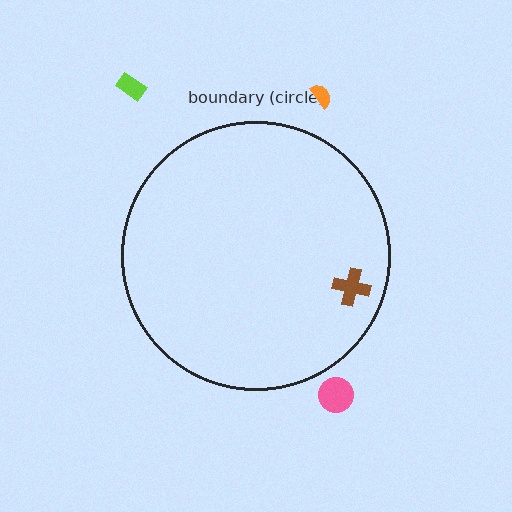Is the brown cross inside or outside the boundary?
Inside.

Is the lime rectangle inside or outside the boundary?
Outside.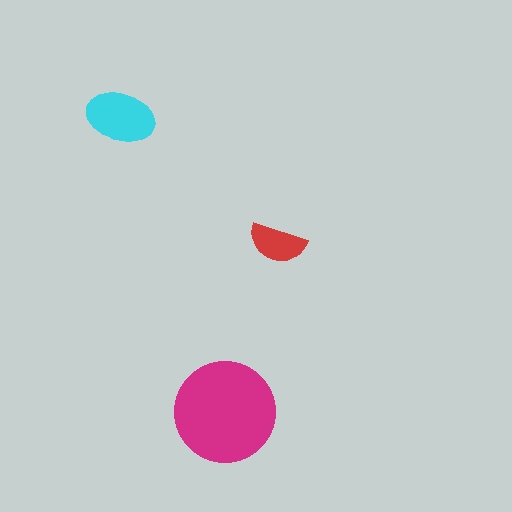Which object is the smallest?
The red semicircle.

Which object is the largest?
The magenta circle.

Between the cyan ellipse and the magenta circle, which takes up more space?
The magenta circle.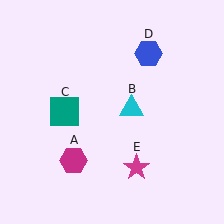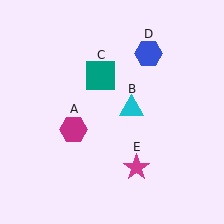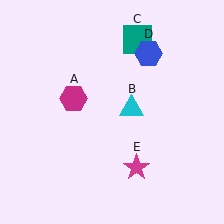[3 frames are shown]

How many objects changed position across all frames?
2 objects changed position: magenta hexagon (object A), teal square (object C).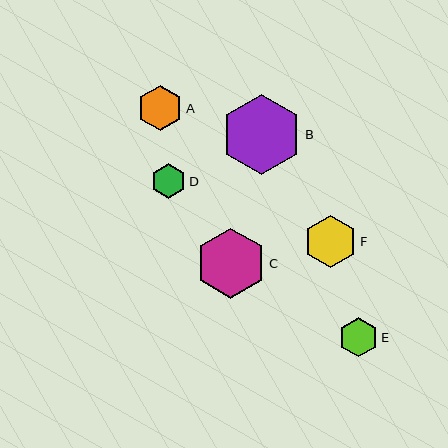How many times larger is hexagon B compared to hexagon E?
Hexagon B is approximately 2.0 times the size of hexagon E.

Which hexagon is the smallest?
Hexagon D is the smallest with a size of approximately 35 pixels.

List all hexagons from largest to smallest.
From largest to smallest: B, C, F, A, E, D.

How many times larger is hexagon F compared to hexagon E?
Hexagon F is approximately 1.3 times the size of hexagon E.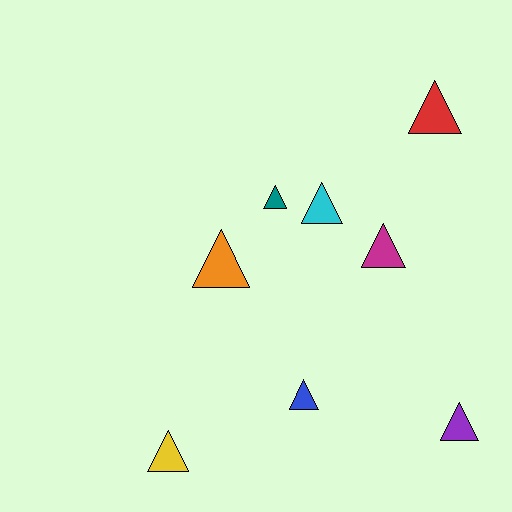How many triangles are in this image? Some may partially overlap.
There are 8 triangles.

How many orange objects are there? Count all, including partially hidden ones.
There is 1 orange object.